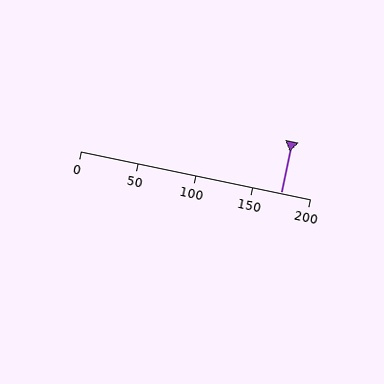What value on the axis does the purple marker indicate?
The marker indicates approximately 175.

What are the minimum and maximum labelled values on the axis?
The axis runs from 0 to 200.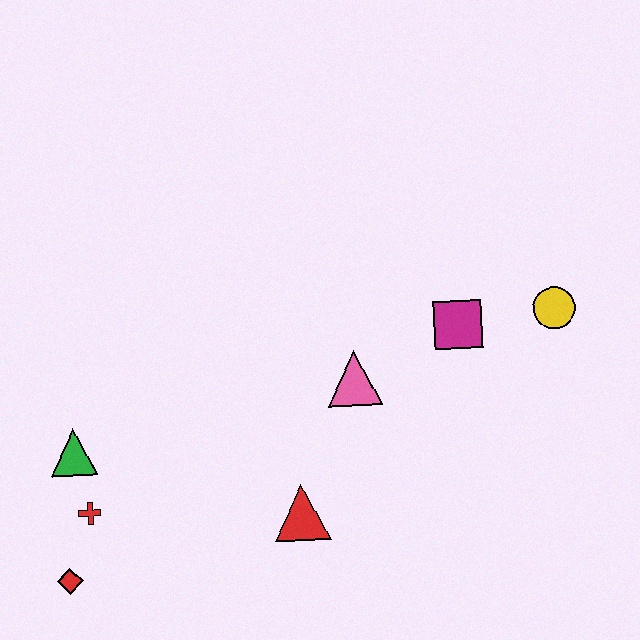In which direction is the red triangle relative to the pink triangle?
The red triangle is below the pink triangle.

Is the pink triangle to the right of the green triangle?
Yes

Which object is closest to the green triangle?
The red cross is closest to the green triangle.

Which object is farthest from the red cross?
The yellow circle is farthest from the red cross.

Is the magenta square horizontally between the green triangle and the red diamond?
No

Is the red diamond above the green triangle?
No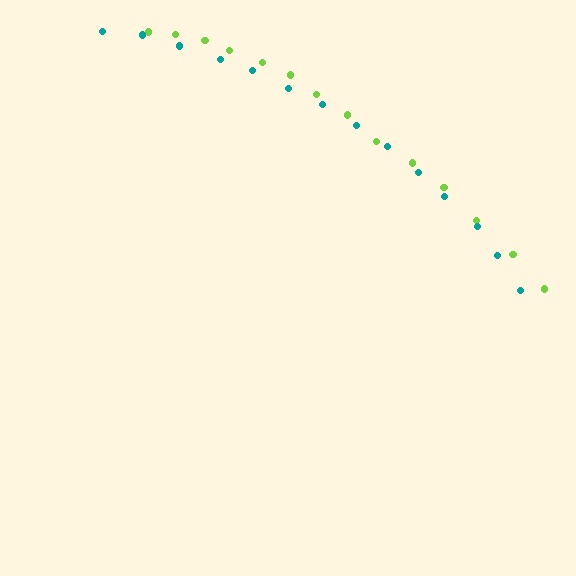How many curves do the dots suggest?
There are 2 distinct paths.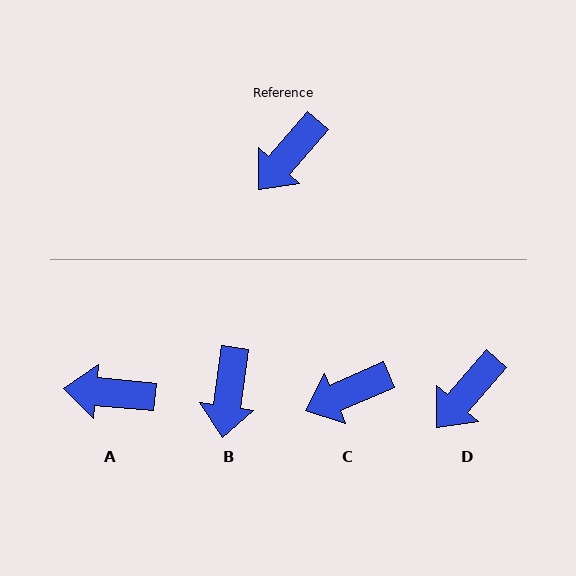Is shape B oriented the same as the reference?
No, it is off by about 33 degrees.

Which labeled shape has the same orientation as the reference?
D.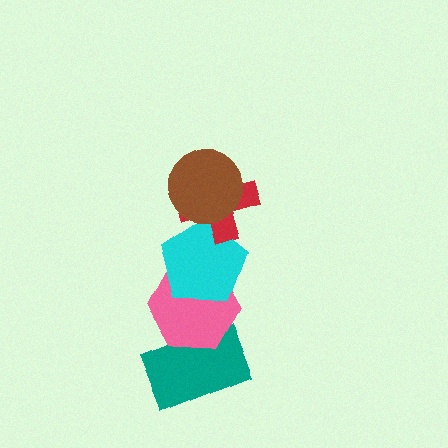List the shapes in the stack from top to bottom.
From top to bottom: the brown circle, the red cross, the cyan pentagon, the pink hexagon, the teal rectangle.